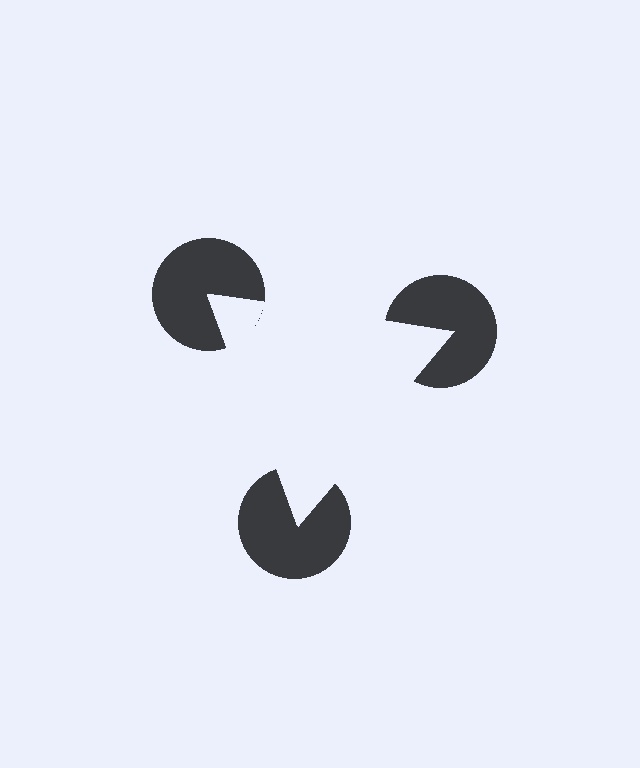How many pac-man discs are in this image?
There are 3 — one at each vertex of the illusory triangle.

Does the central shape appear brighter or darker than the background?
It typically appears slightly brighter than the background, even though no actual brightness change is drawn.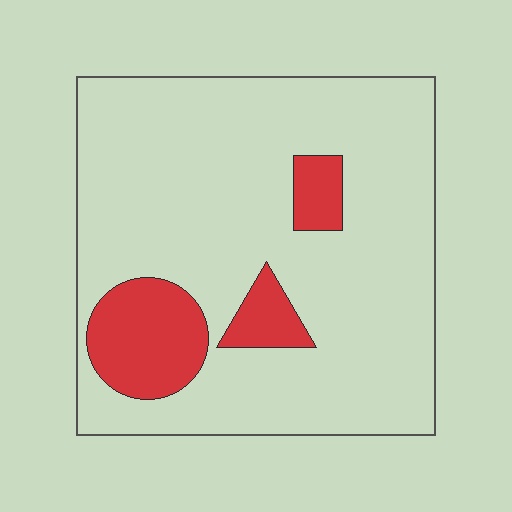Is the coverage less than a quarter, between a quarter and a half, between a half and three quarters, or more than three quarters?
Less than a quarter.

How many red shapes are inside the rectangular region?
3.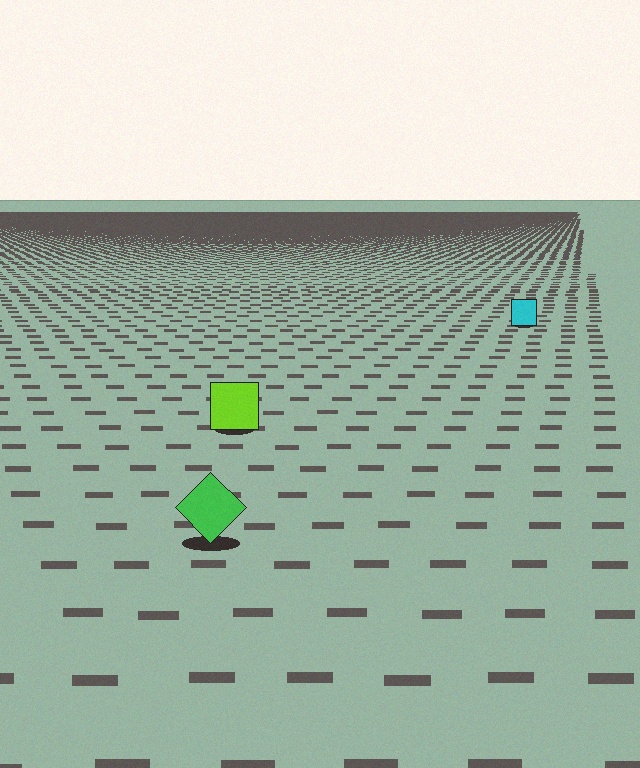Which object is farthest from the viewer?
The cyan square is farthest from the viewer. It appears smaller and the ground texture around it is denser.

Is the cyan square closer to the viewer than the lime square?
No. The lime square is closer — you can tell from the texture gradient: the ground texture is coarser near it.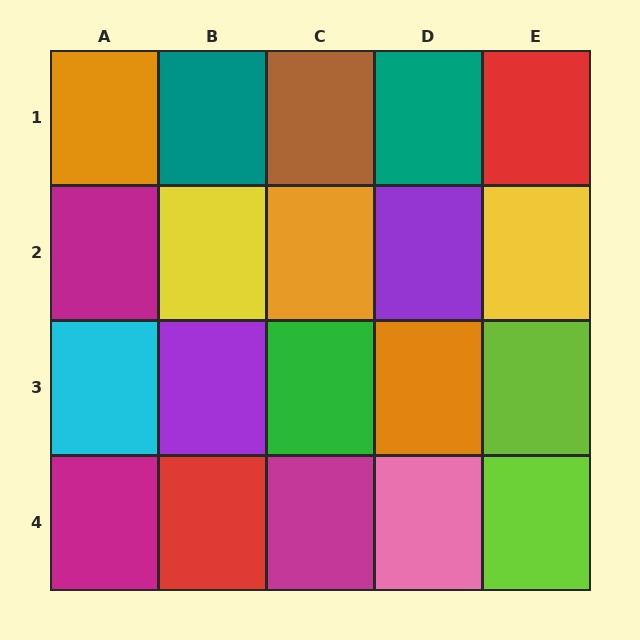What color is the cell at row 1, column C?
Brown.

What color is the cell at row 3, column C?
Green.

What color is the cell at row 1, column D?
Teal.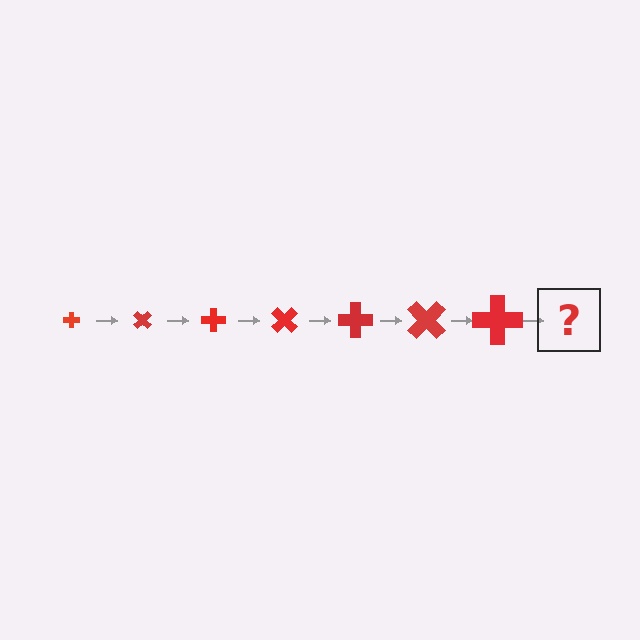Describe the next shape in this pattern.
It should be a cross, larger than the previous one and rotated 315 degrees from the start.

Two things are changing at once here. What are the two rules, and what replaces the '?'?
The two rules are that the cross grows larger each step and it rotates 45 degrees each step. The '?' should be a cross, larger than the previous one and rotated 315 degrees from the start.